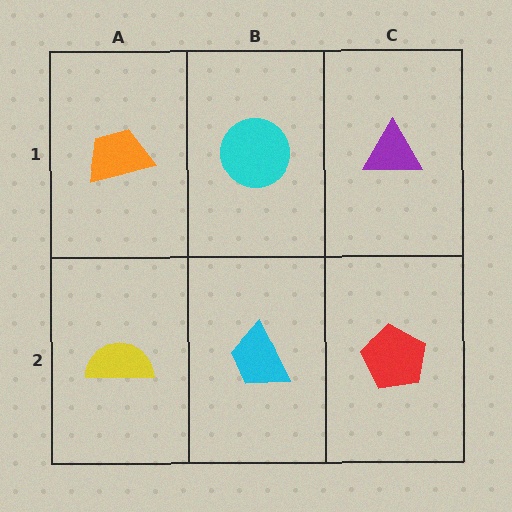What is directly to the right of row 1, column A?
A cyan circle.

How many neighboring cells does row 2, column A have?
2.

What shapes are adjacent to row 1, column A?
A yellow semicircle (row 2, column A), a cyan circle (row 1, column B).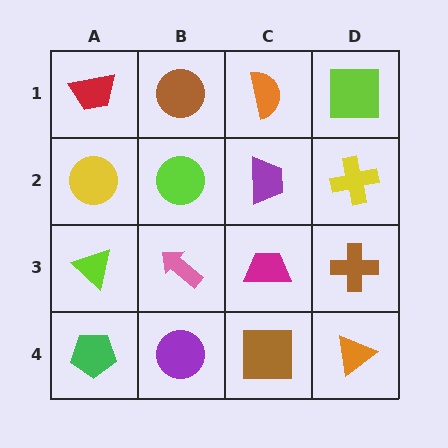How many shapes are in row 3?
4 shapes.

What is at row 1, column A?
A red trapezoid.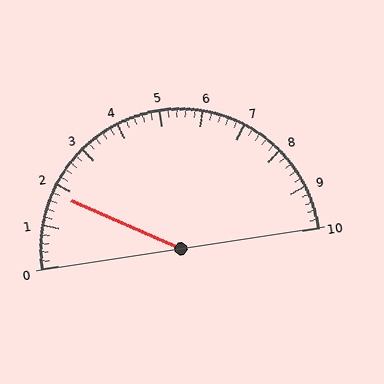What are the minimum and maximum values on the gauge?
The gauge ranges from 0 to 10.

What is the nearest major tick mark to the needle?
The nearest major tick mark is 2.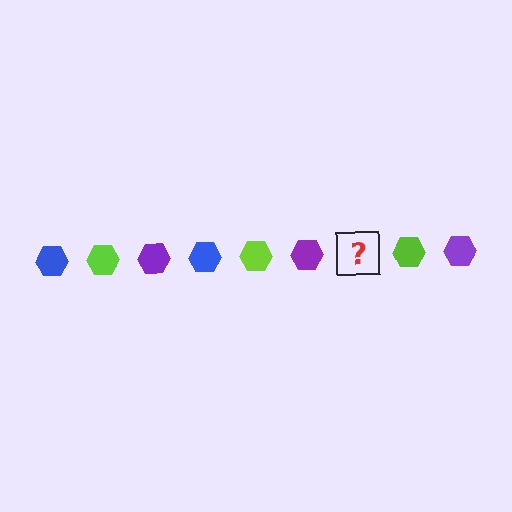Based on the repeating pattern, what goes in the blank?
The blank should be a blue hexagon.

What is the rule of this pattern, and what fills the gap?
The rule is that the pattern cycles through blue, lime, purple hexagons. The gap should be filled with a blue hexagon.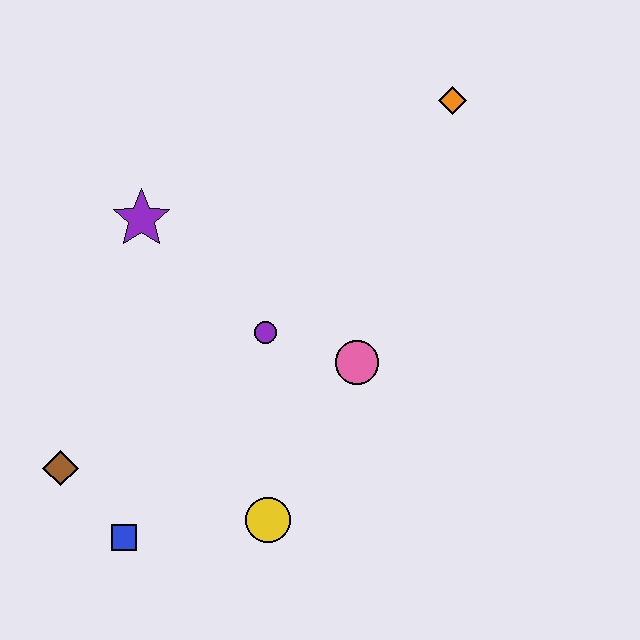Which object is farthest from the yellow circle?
The orange diamond is farthest from the yellow circle.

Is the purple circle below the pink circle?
No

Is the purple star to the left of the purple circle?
Yes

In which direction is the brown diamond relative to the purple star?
The brown diamond is below the purple star.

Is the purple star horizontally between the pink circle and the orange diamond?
No